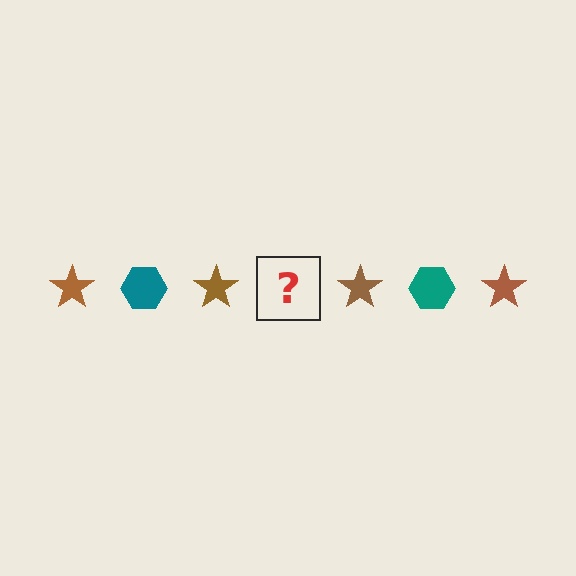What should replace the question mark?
The question mark should be replaced with a teal hexagon.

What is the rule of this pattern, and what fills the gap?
The rule is that the pattern alternates between brown star and teal hexagon. The gap should be filled with a teal hexagon.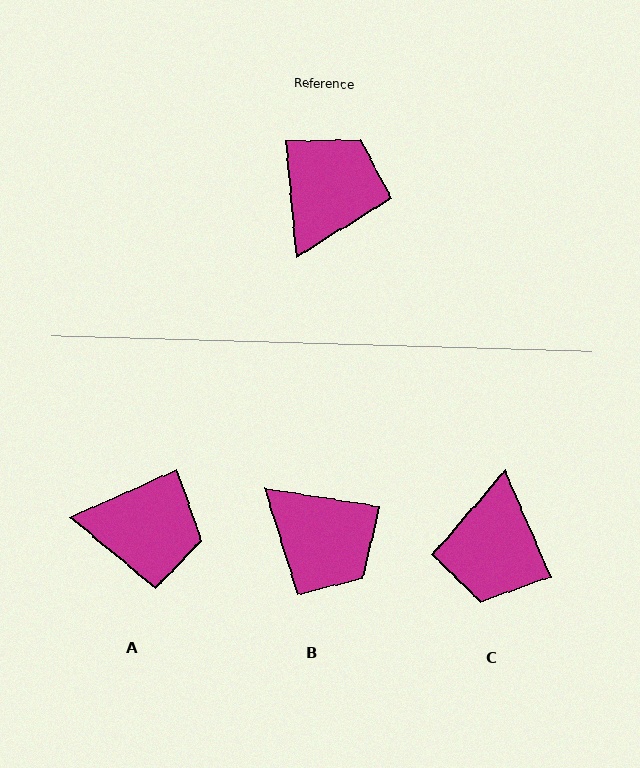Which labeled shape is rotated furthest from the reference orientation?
C, about 162 degrees away.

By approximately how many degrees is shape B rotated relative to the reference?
Approximately 104 degrees clockwise.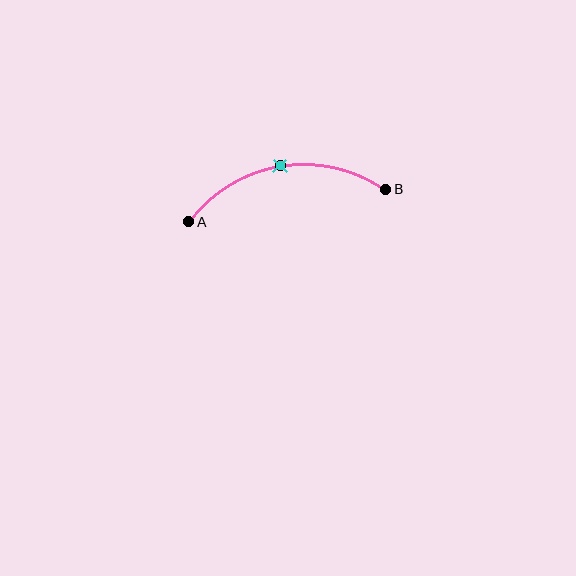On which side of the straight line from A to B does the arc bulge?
The arc bulges above the straight line connecting A and B.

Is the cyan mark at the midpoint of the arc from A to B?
Yes. The cyan mark lies on the arc at equal arc-length from both A and B — it is the arc midpoint.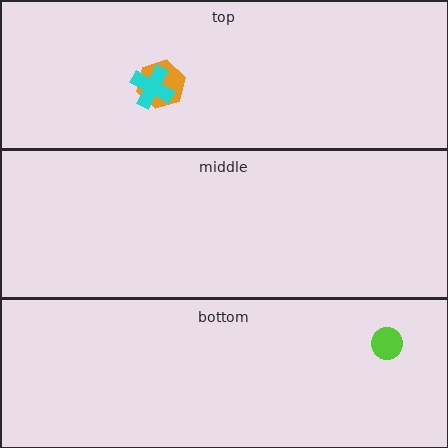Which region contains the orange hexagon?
The top region.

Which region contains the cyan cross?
The top region.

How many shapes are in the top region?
2.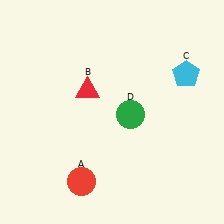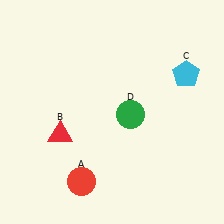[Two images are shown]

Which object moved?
The red triangle (B) moved down.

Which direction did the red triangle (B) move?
The red triangle (B) moved down.